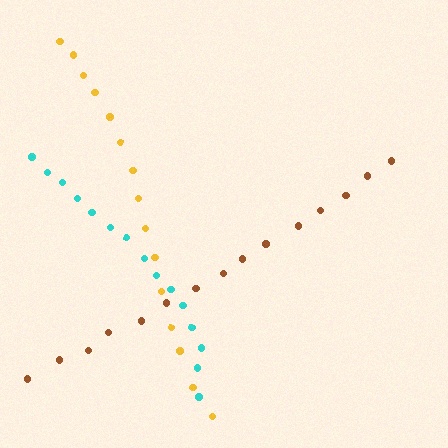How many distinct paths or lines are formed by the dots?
There are 3 distinct paths.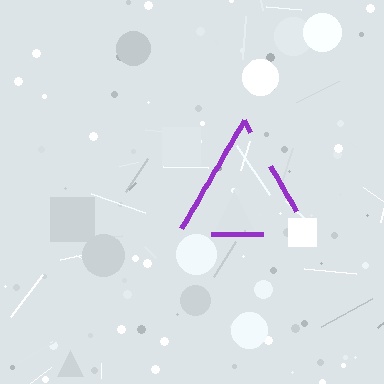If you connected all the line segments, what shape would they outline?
They would outline a triangle.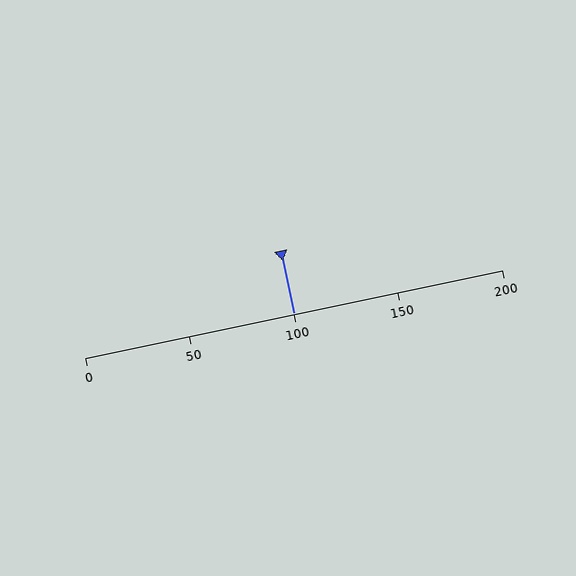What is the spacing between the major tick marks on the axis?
The major ticks are spaced 50 apart.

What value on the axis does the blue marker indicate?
The marker indicates approximately 100.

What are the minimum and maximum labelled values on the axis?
The axis runs from 0 to 200.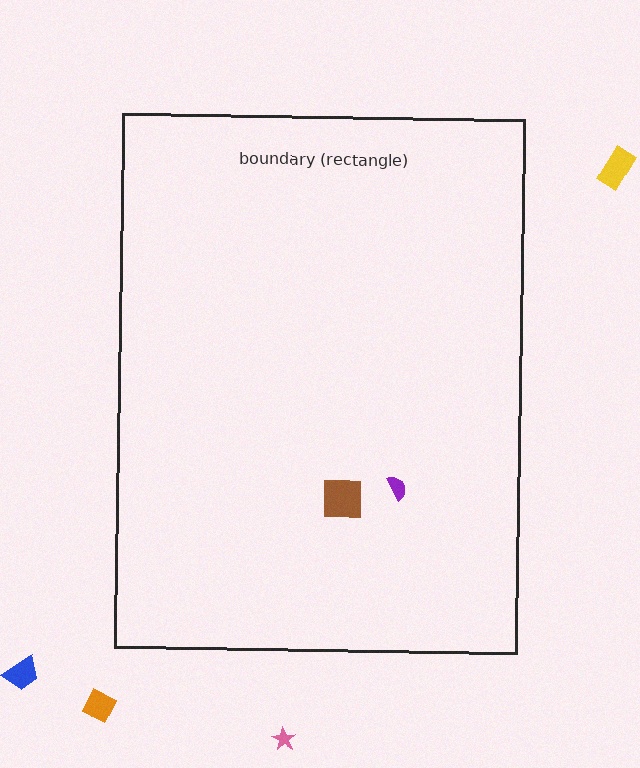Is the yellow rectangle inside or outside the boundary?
Outside.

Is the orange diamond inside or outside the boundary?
Outside.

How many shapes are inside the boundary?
2 inside, 4 outside.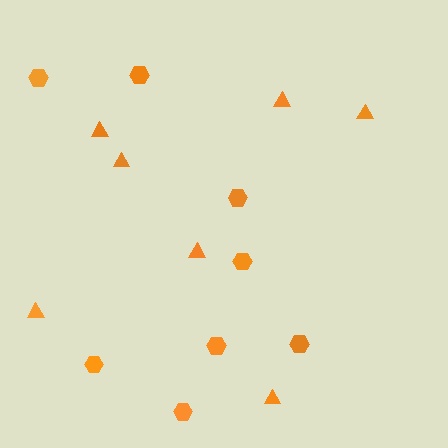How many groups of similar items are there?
There are 2 groups: one group of triangles (7) and one group of hexagons (8).